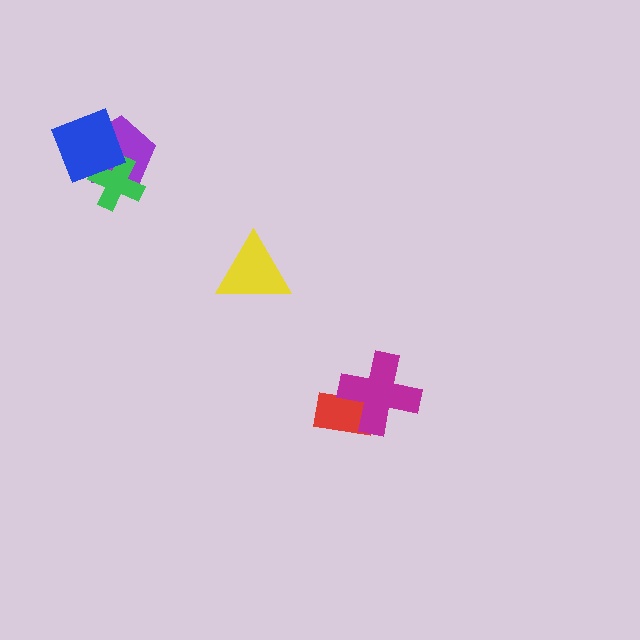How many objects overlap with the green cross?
2 objects overlap with the green cross.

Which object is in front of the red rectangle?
The magenta cross is in front of the red rectangle.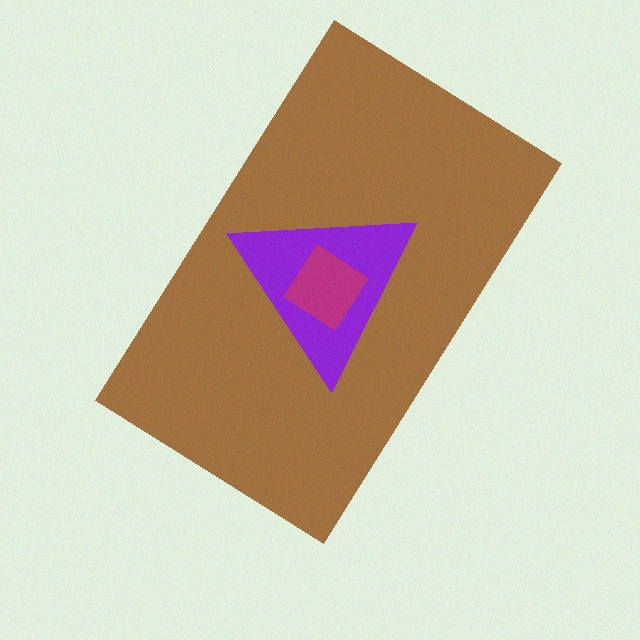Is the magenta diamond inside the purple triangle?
Yes.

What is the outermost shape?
The brown rectangle.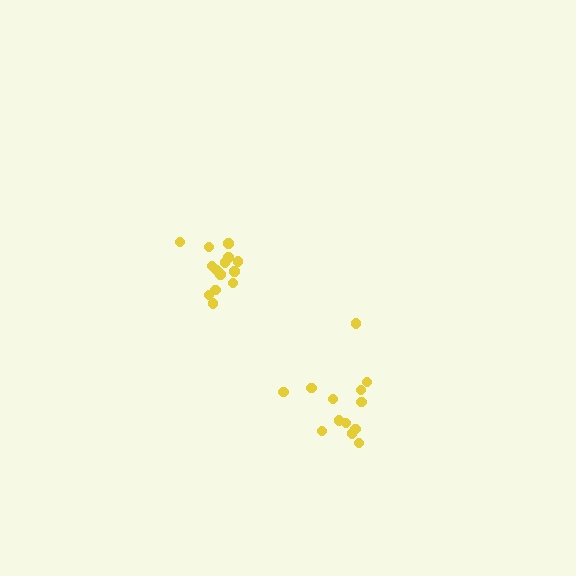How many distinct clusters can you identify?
There are 2 distinct clusters.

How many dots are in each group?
Group 1: 13 dots, Group 2: 14 dots (27 total).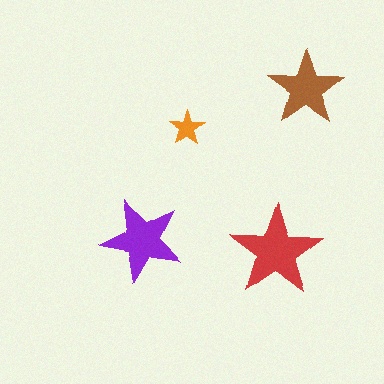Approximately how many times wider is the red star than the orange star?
About 2.5 times wider.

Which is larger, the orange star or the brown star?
The brown one.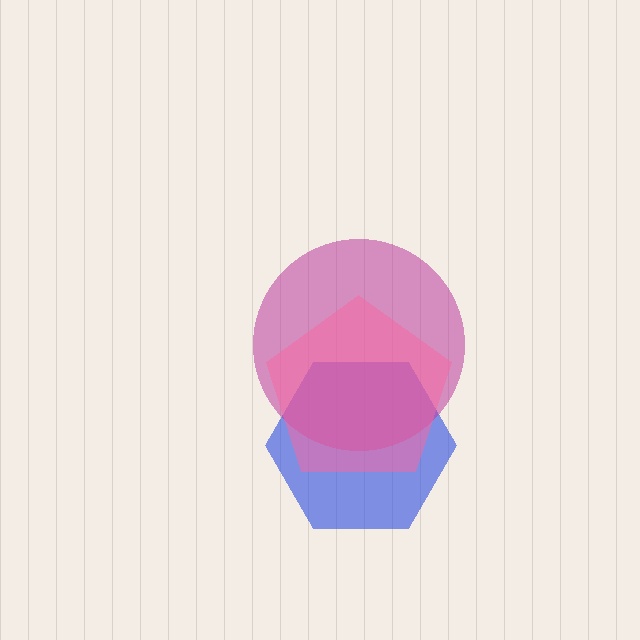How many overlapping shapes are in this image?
There are 3 overlapping shapes in the image.